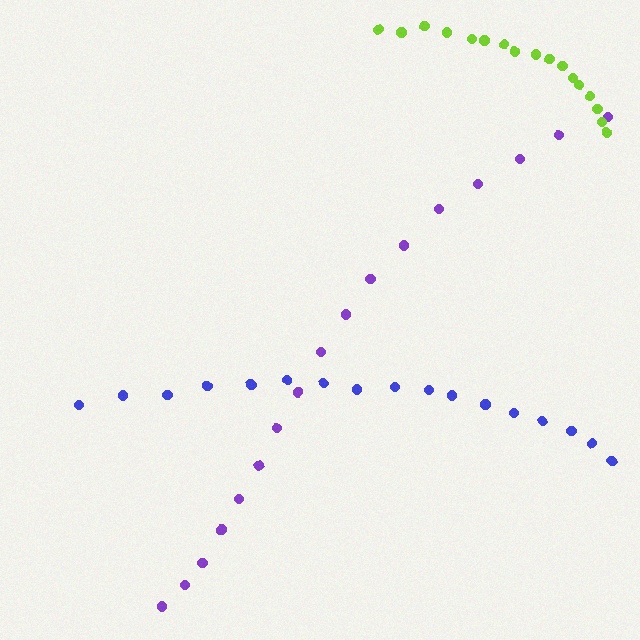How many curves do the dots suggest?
There are 3 distinct paths.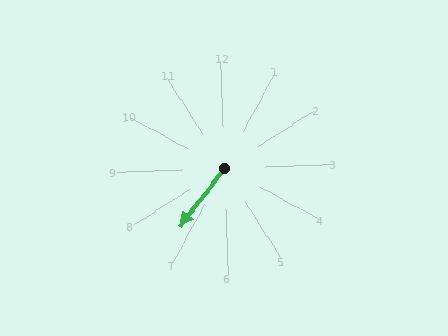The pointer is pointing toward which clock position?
Roughly 7 o'clock.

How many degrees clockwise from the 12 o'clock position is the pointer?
Approximately 220 degrees.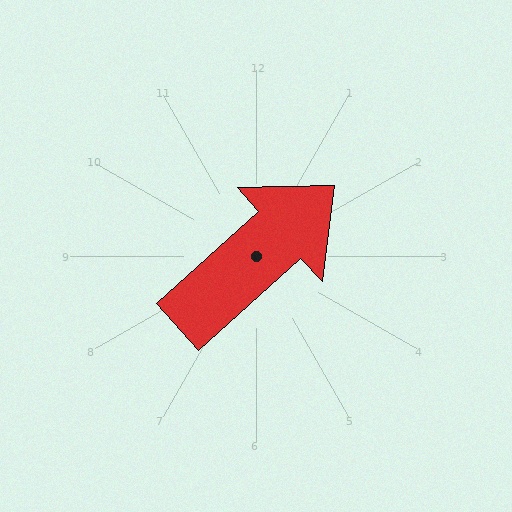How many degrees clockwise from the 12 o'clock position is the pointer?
Approximately 48 degrees.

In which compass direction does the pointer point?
Northeast.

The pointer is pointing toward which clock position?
Roughly 2 o'clock.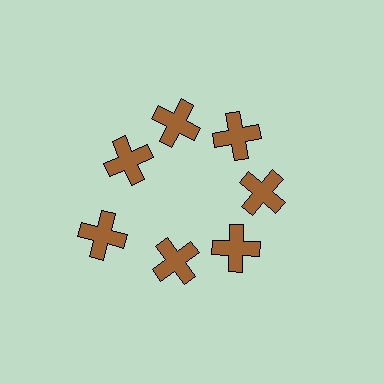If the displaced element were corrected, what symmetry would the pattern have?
It would have 7-fold rotational symmetry — the pattern would map onto itself every 51 degrees.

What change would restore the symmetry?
The symmetry would be restored by moving it inward, back onto the ring so that all 7 crosses sit at equal angles and equal distance from the center.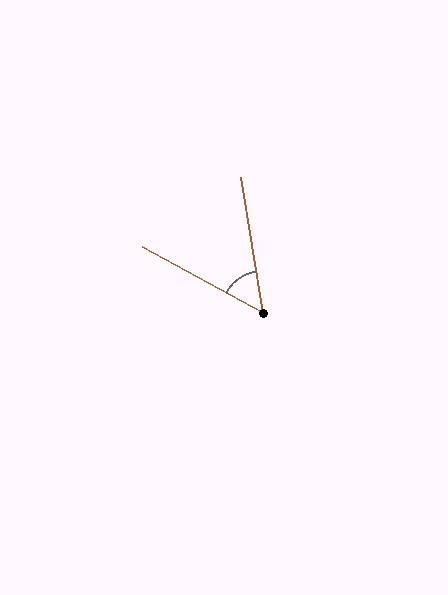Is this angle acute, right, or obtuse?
It is acute.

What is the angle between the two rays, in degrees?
Approximately 52 degrees.